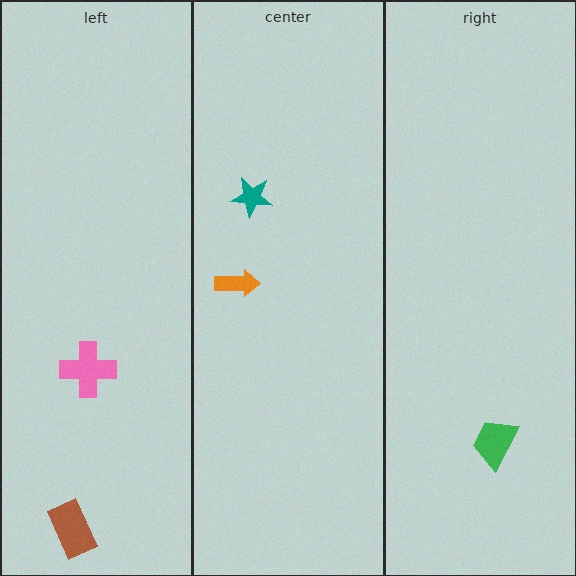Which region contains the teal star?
The center region.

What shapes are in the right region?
The green trapezoid.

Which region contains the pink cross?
The left region.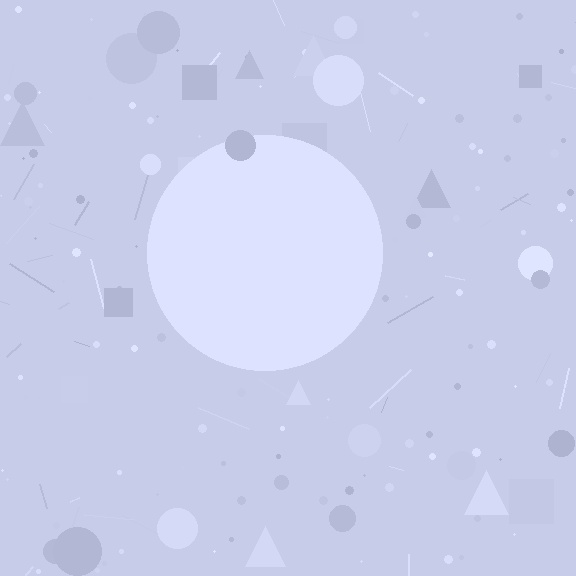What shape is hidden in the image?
A circle is hidden in the image.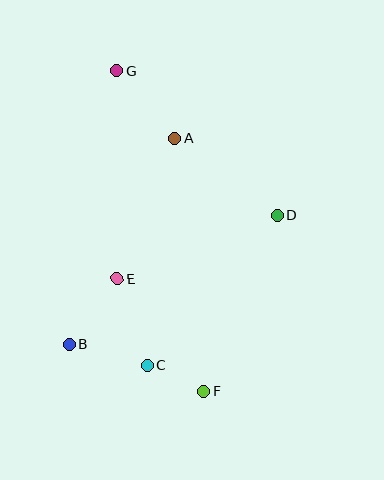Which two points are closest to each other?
Points C and F are closest to each other.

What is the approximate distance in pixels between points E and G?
The distance between E and G is approximately 208 pixels.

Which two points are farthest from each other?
Points F and G are farthest from each other.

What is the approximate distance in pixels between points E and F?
The distance between E and F is approximately 142 pixels.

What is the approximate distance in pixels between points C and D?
The distance between C and D is approximately 199 pixels.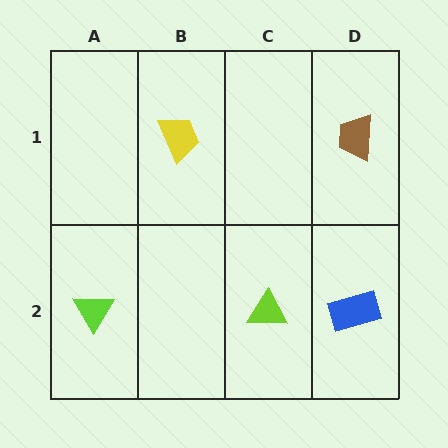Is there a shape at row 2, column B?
No, that cell is empty.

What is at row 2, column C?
A lime triangle.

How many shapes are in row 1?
2 shapes.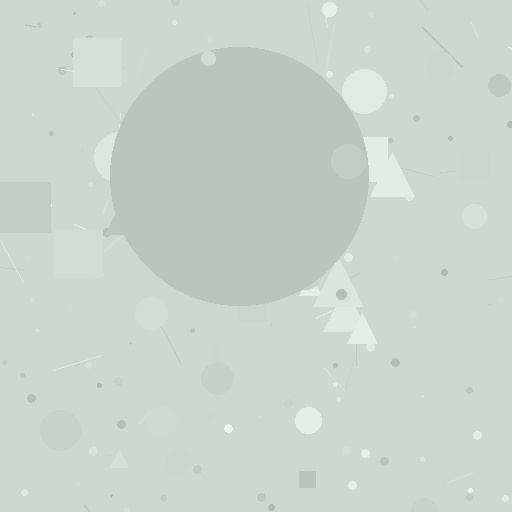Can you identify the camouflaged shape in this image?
The camouflaged shape is a circle.